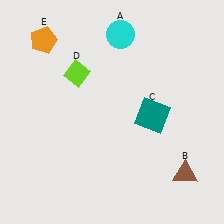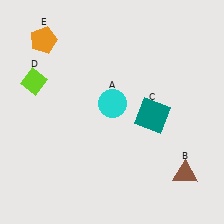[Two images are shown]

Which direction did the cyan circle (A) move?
The cyan circle (A) moved down.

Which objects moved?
The objects that moved are: the cyan circle (A), the lime diamond (D).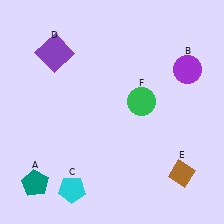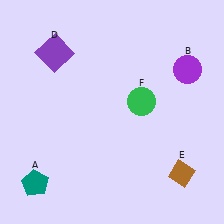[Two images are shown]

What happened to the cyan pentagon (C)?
The cyan pentagon (C) was removed in Image 2. It was in the bottom-left area of Image 1.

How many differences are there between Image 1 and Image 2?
There is 1 difference between the two images.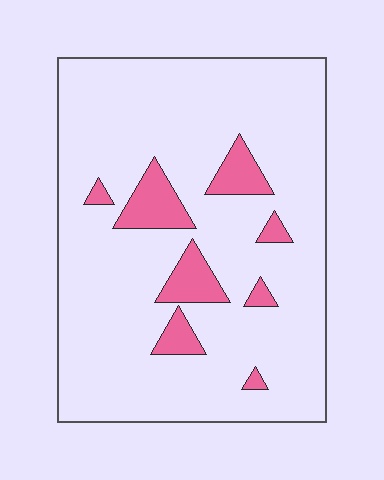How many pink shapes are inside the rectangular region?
8.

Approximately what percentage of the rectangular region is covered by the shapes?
Approximately 10%.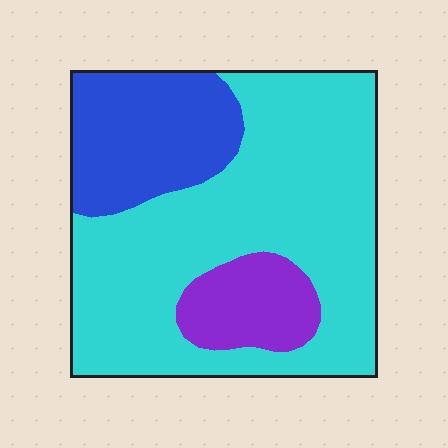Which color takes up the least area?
Purple, at roughly 10%.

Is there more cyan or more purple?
Cyan.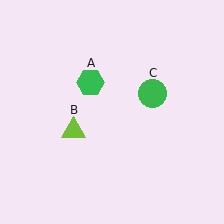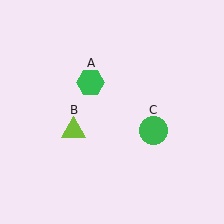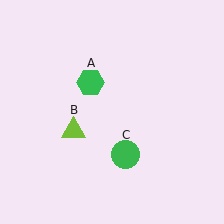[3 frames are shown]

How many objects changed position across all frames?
1 object changed position: green circle (object C).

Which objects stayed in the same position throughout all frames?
Green hexagon (object A) and lime triangle (object B) remained stationary.